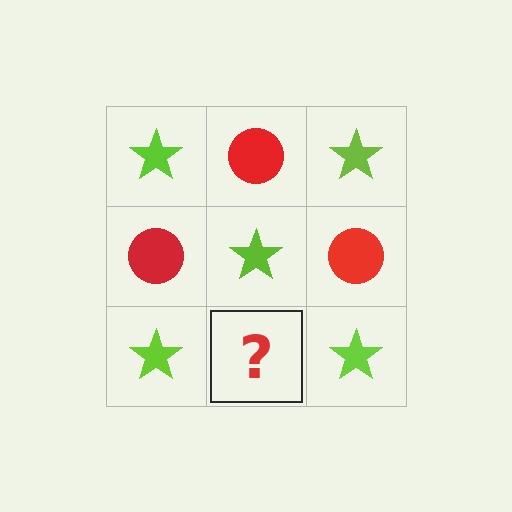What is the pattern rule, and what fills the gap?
The rule is that it alternates lime star and red circle in a checkerboard pattern. The gap should be filled with a red circle.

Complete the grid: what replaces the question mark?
The question mark should be replaced with a red circle.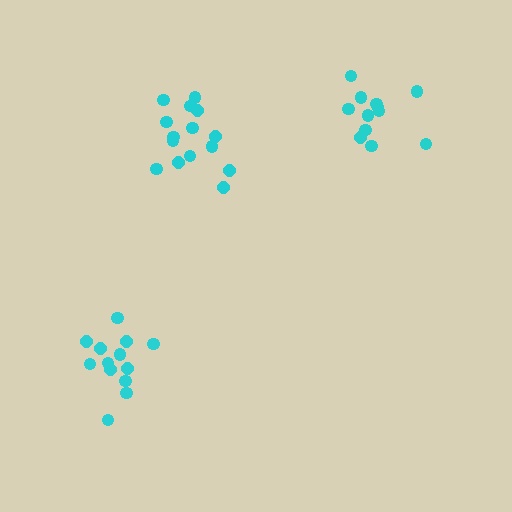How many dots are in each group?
Group 1: 13 dots, Group 2: 13 dots, Group 3: 15 dots (41 total).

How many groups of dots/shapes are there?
There are 3 groups.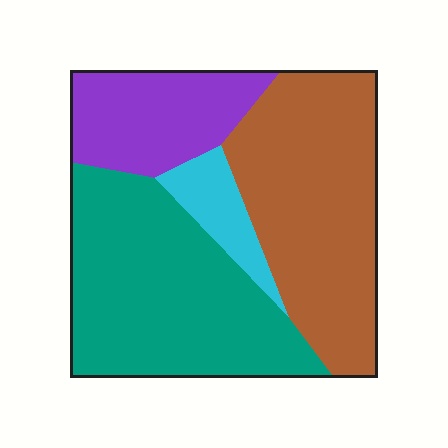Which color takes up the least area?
Cyan, at roughly 5%.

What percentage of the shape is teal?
Teal covers 38% of the shape.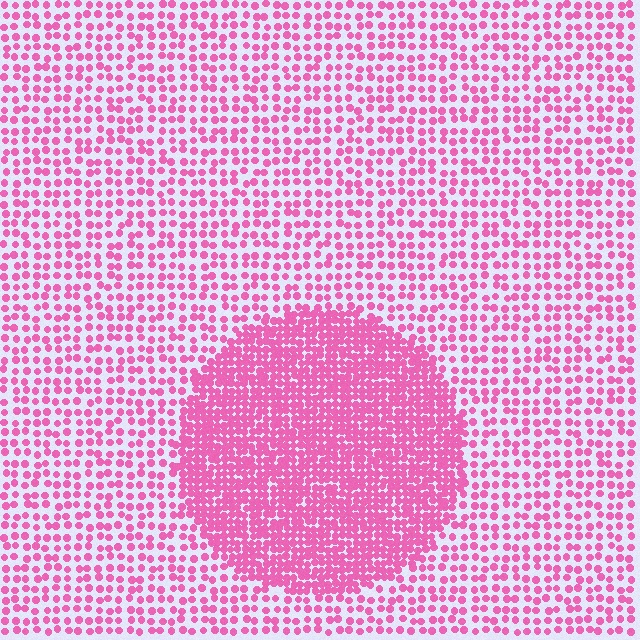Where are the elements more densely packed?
The elements are more densely packed inside the circle boundary.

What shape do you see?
I see a circle.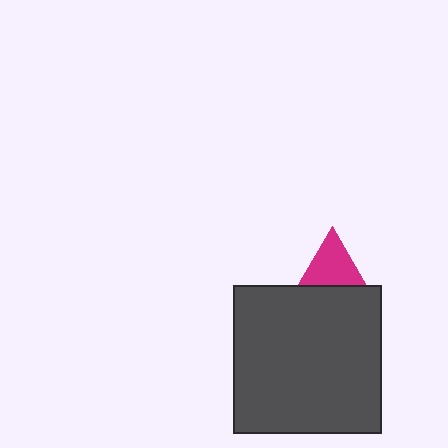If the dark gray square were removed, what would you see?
You would see the complete magenta triangle.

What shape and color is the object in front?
The object in front is a dark gray square.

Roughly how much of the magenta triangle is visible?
About half of it is visible (roughly 62%).